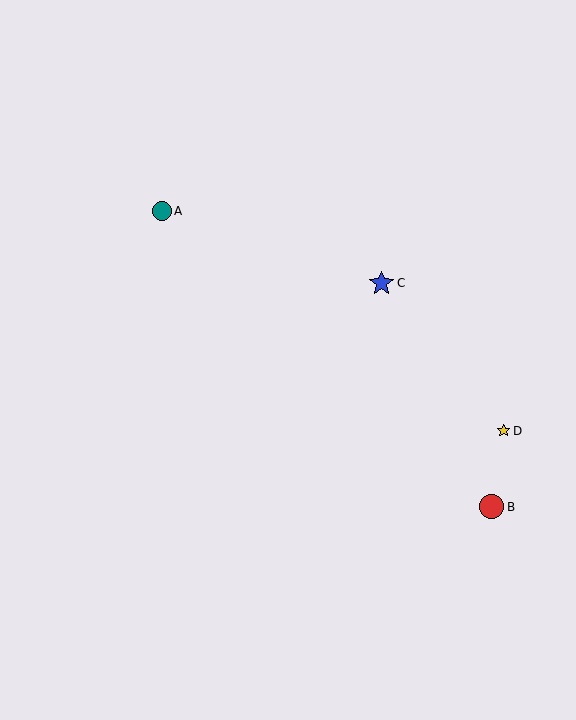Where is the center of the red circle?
The center of the red circle is at (491, 507).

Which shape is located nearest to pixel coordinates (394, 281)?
The blue star (labeled C) at (382, 283) is nearest to that location.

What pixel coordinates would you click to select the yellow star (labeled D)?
Click at (503, 431) to select the yellow star D.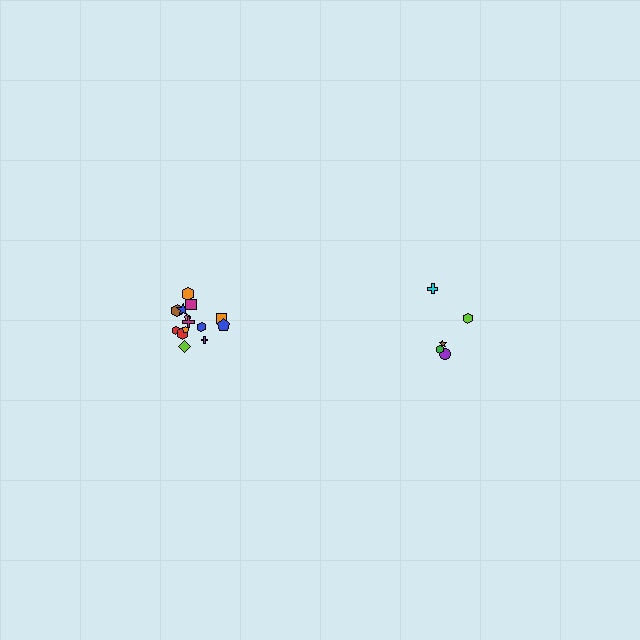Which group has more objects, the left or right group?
The left group.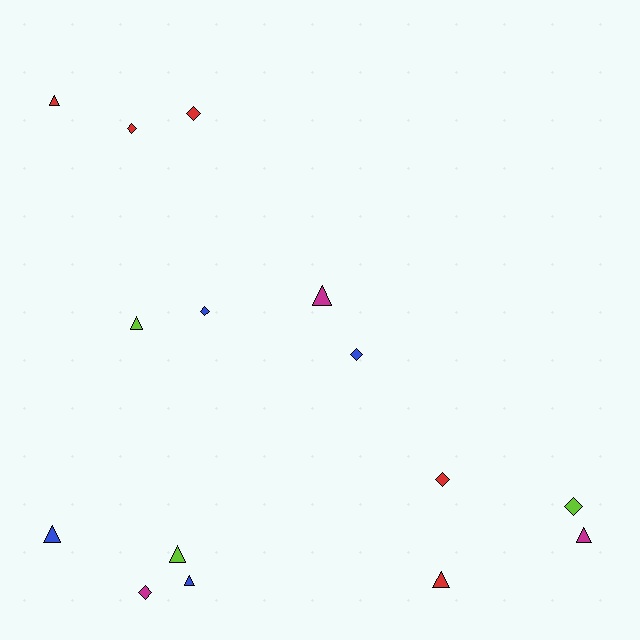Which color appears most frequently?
Red, with 5 objects.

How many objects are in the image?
There are 15 objects.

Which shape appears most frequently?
Triangle, with 8 objects.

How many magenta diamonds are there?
There is 1 magenta diamond.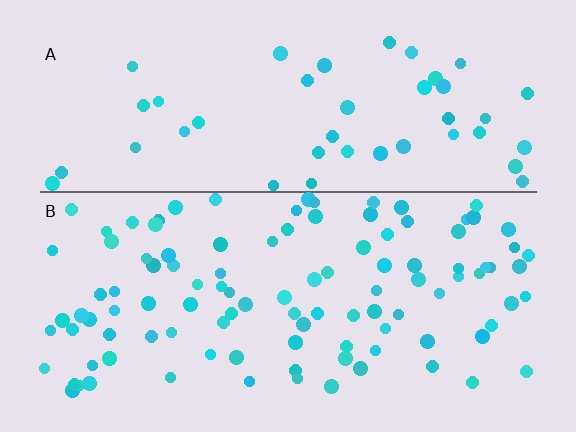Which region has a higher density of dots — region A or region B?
B (the bottom).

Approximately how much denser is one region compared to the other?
Approximately 2.3× — region B over region A.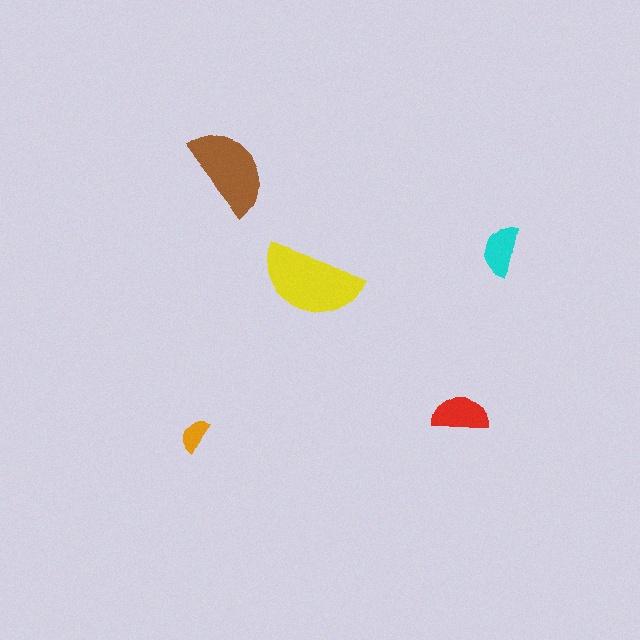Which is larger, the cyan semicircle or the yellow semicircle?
The yellow one.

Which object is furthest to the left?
The orange semicircle is leftmost.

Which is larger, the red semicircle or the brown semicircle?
The brown one.